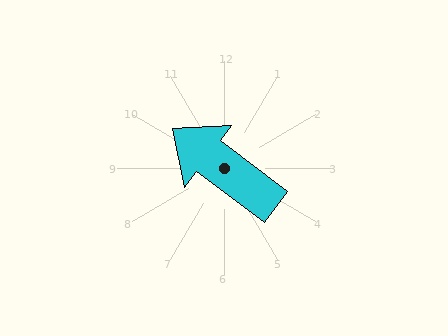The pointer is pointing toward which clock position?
Roughly 10 o'clock.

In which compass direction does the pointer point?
Northwest.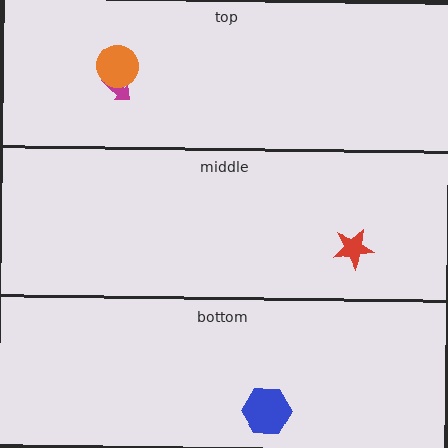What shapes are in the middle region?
The red star.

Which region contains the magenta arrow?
The top region.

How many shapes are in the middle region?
1.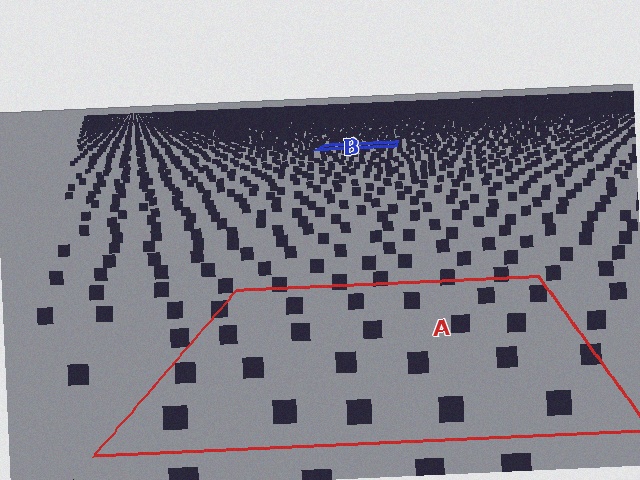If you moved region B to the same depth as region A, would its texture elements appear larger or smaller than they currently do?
They would appear larger. At a closer depth, the same texture elements are projected at a bigger on-screen size.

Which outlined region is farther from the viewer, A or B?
Region B is farther from the viewer — the texture elements inside it appear smaller and more densely packed.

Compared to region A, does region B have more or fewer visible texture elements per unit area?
Region B has more texture elements per unit area — they are packed more densely because it is farther away.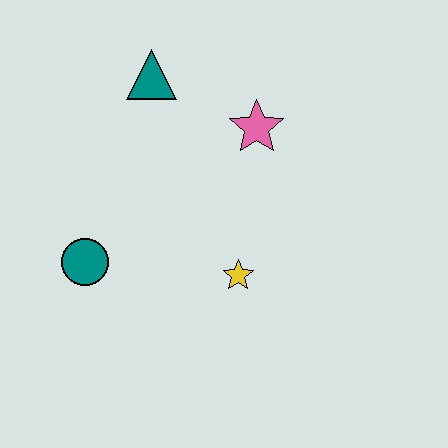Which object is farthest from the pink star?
The teal circle is farthest from the pink star.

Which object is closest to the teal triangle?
The pink star is closest to the teal triangle.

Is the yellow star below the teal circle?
Yes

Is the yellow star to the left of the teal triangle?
No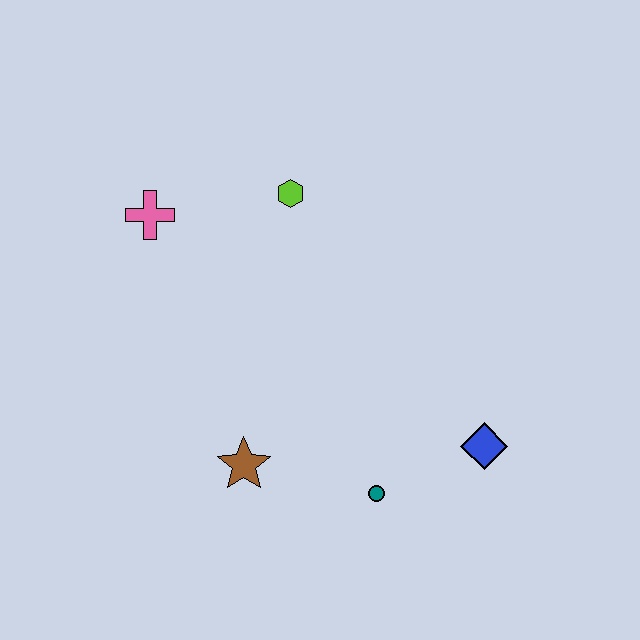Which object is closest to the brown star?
The teal circle is closest to the brown star.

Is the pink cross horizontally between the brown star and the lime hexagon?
No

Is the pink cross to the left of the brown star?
Yes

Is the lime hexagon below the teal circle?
No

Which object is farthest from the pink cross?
The blue diamond is farthest from the pink cross.